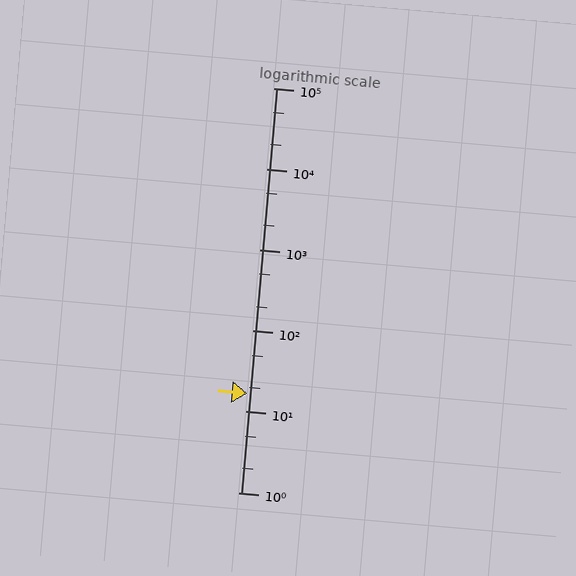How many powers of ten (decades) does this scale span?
The scale spans 5 decades, from 1 to 100000.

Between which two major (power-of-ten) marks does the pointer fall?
The pointer is between 10 and 100.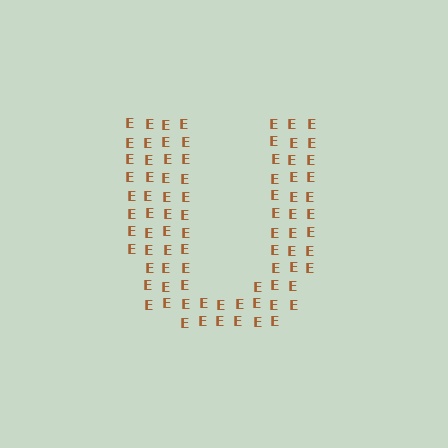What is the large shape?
The large shape is the letter U.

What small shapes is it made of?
It is made of small letter E's.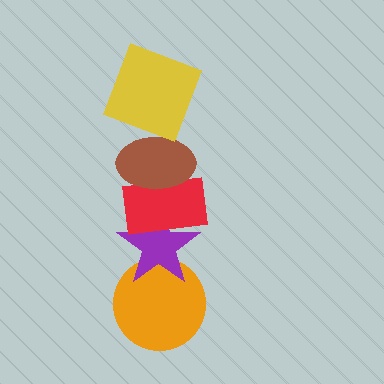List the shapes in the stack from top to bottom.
From top to bottom: the yellow square, the brown ellipse, the red rectangle, the purple star, the orange circle.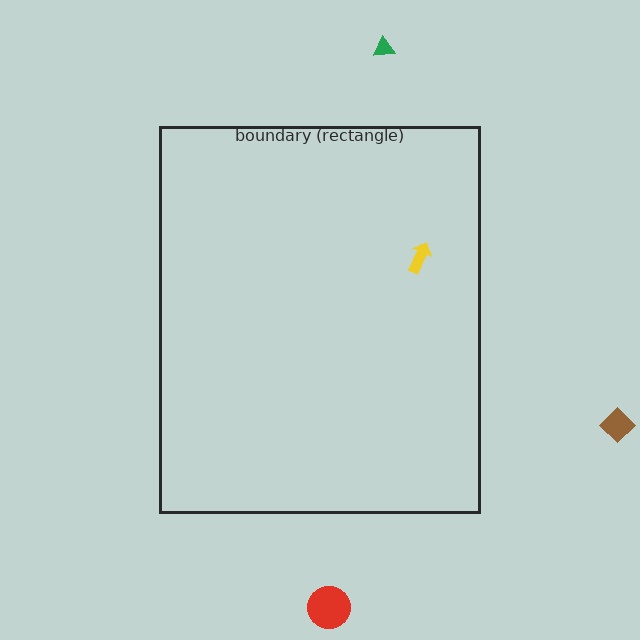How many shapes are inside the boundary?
1 inside, 3 outside.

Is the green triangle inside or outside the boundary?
Outside.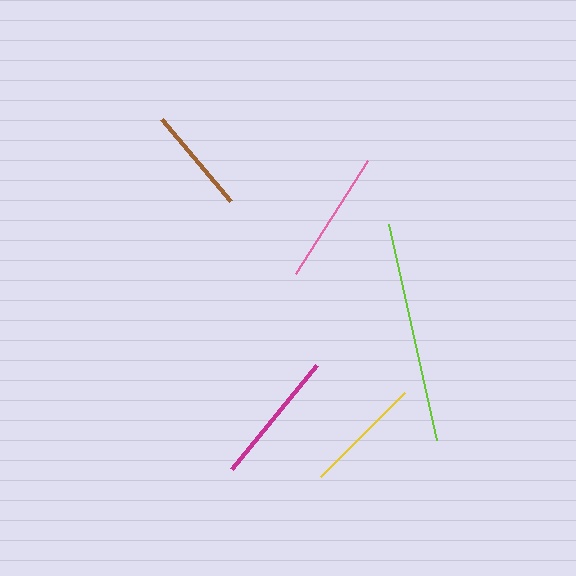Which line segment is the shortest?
The brown line is the shortest at approximately 108 pixels.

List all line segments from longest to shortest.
From longest to shortest: lime, magenta, pink, yellow, brown.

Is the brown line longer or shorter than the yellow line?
The yellow line is longer than the brown line.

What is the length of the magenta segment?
The magenta segment is approximately 134 pixels long.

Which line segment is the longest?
The lime line is the longest at approximately 222 pixels.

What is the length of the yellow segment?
The yellow segment is approximately 119 pixels long.